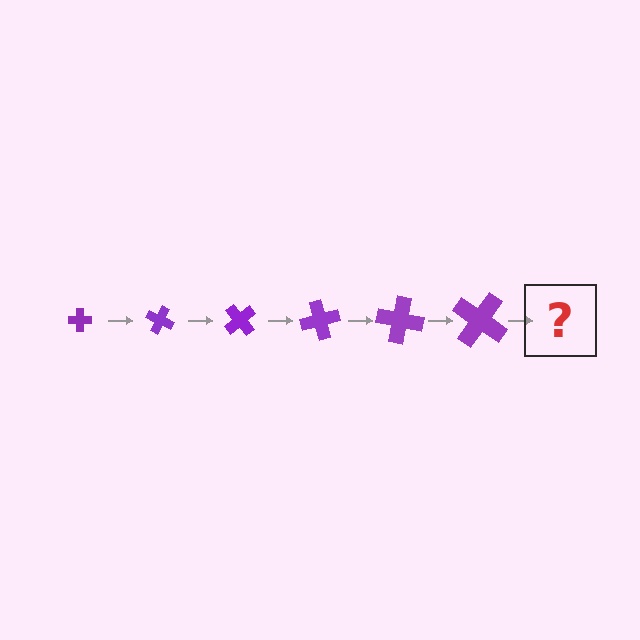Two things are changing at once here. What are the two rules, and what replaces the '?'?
The two rules are that the cross grows larger each step and it rotates 25 degrees each step. The '?' should be a cross, larger than the previous one and rotated 150 degrees from the start.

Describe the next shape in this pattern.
It should be a cross, larger than the previous one and rotated 150 degrees from the start.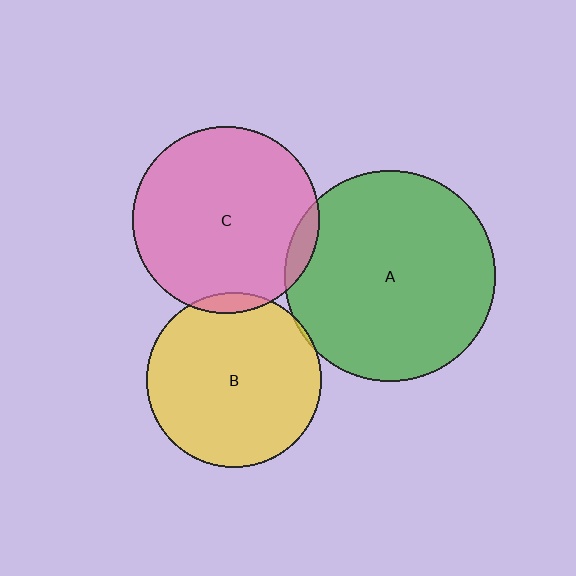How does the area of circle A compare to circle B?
Approximately 1.4 times.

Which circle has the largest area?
Circle A (green).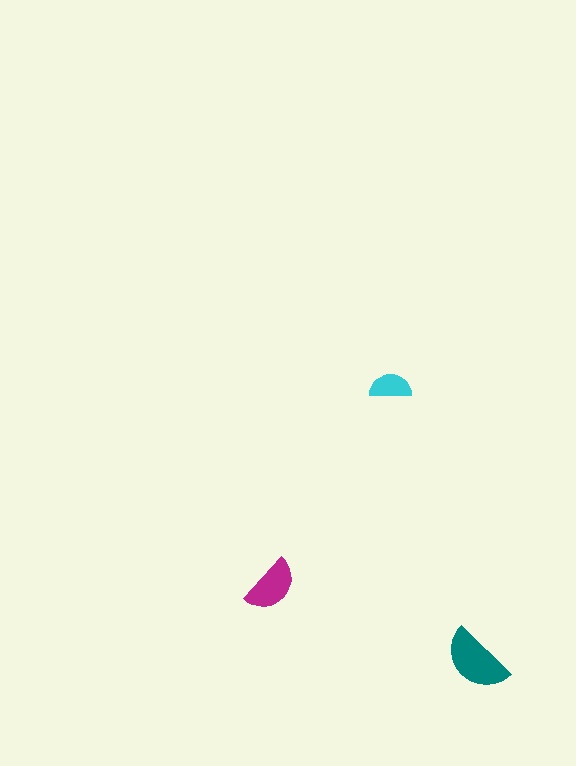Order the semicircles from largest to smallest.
the teal one, the magenta one, the cyan one.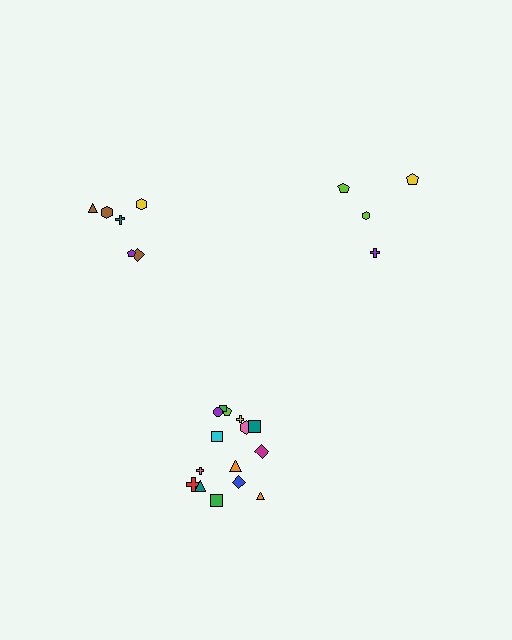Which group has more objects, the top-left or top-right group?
The top-left group.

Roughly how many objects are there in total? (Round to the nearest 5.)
Roughly 25 objects in total.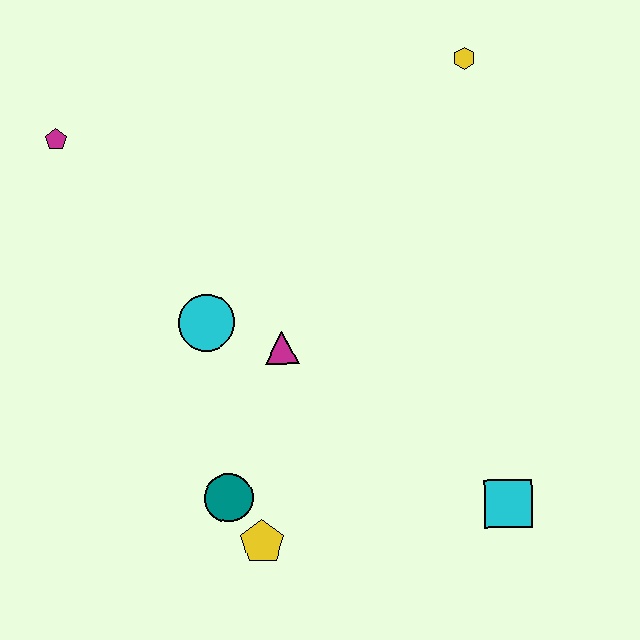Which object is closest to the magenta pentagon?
The cyan circle is closest to the magenta pentagon.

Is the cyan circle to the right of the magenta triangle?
No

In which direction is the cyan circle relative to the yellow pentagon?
The cyan circle is above the yellow pentagon.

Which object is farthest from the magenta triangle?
The yellow hexagon is farthest from the magenta triangle.